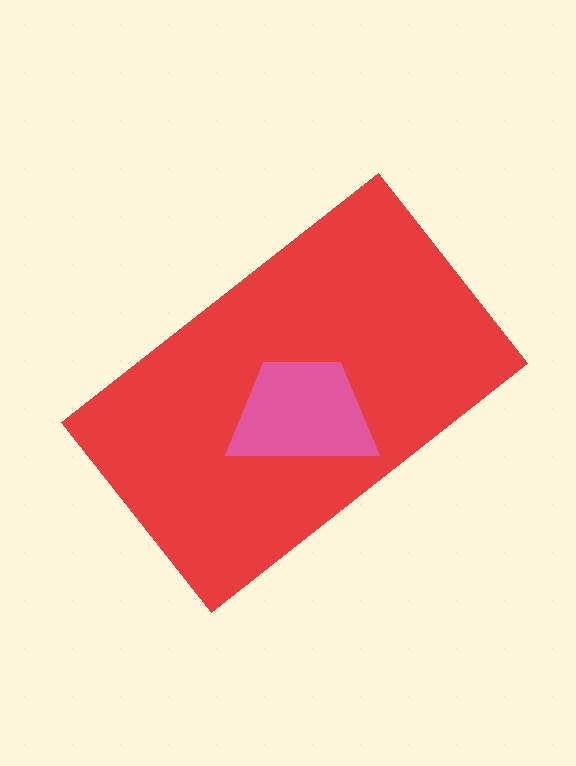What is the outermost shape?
The red rectangle.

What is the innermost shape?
The pink trapezoid.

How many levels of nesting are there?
2.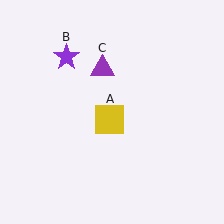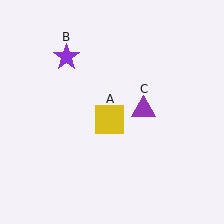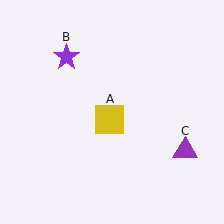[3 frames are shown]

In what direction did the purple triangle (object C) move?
The purple triangle (object C) moved down and to the right.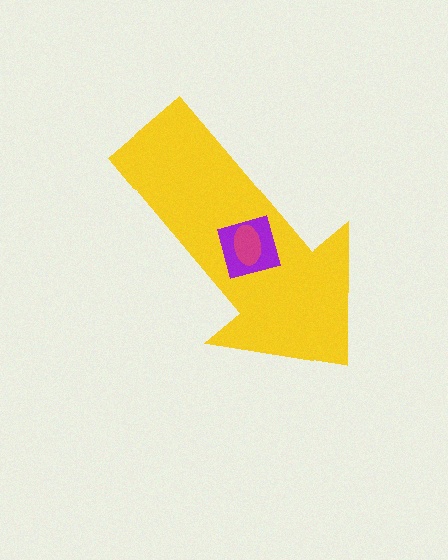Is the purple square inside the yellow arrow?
Yes.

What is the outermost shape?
The yellow arrow.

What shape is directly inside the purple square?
The magenta ellipse.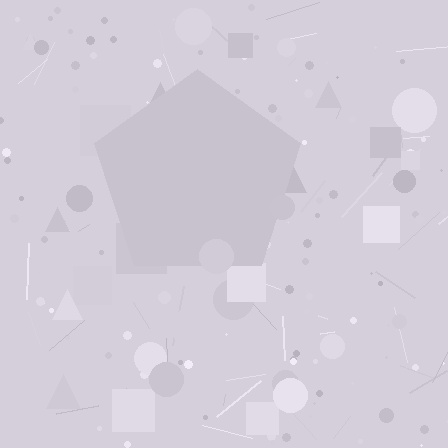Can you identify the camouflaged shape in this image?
The camouflaged shape is a pentagon.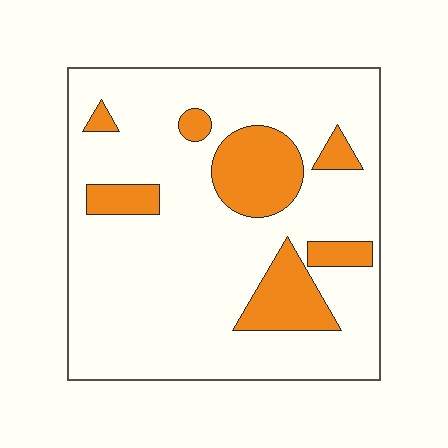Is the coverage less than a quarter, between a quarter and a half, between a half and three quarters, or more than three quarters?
Less than a quarter.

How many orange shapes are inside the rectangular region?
7.